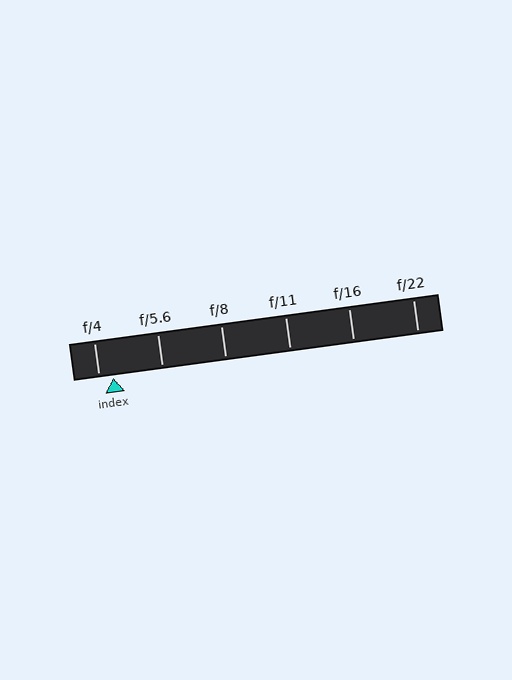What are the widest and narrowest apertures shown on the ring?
The widest aperture shown is f/4 and the narrowest is f/22.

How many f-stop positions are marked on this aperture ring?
There are 6 f-stop positions marked.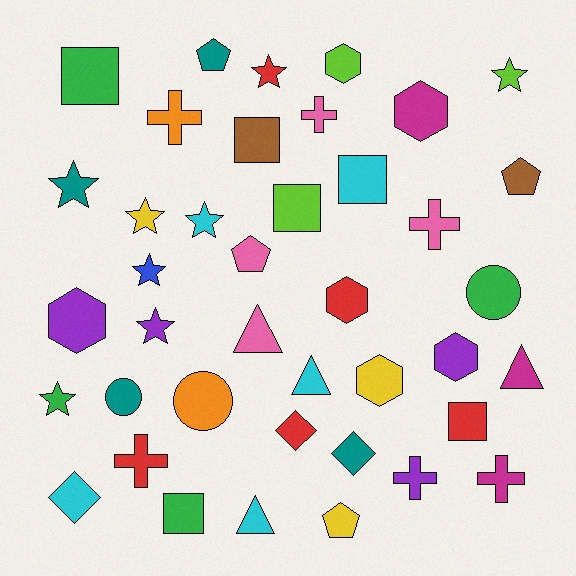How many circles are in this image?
There are 3 circles.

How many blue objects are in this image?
There is 1 blue object.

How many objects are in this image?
There are 40 objects.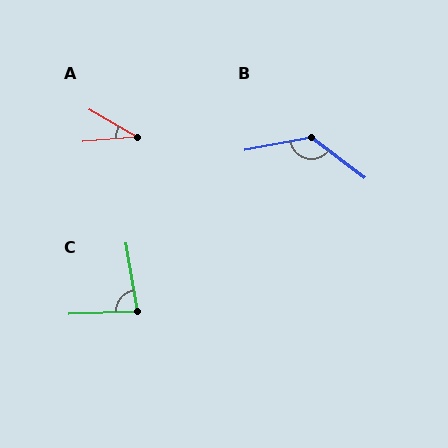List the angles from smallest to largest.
A (35°), C (82°), B (132°).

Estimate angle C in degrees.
Approximately 82 degrees.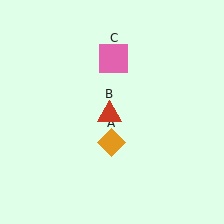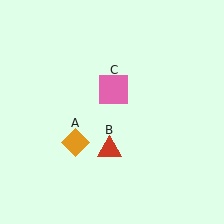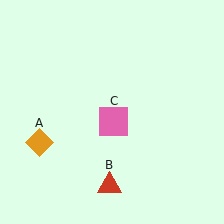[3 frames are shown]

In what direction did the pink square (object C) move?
The pink square (object C) moved down.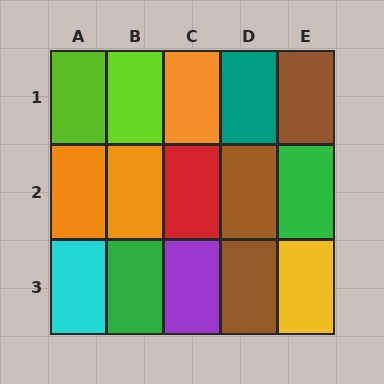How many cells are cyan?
1 cell is cyan.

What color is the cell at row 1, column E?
Brown.